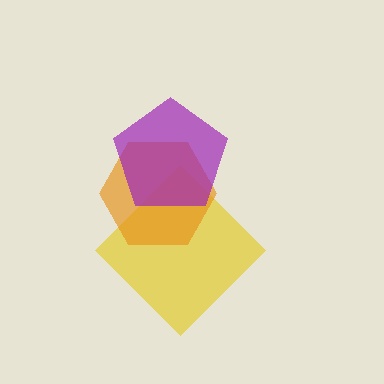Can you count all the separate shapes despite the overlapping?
Yes, there are 3 separate shapes.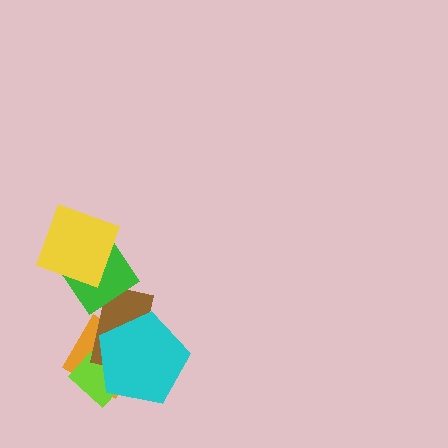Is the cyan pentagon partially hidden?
No, no other shape covers it.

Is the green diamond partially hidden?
Yes, it is partially covered by another shape.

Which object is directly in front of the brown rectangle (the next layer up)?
The green diamond is directly in front of the brown rectangle.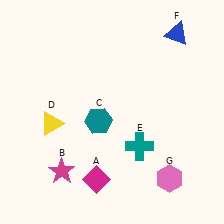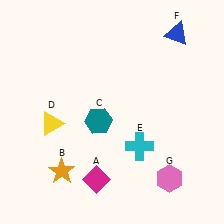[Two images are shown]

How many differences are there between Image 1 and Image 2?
There are 2 differences between the two images.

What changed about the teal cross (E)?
In Image 1, E is teal. In Image 2, it changed to cyan.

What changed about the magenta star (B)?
In Image 1, B is magenta. In Image 2, it changed to orange.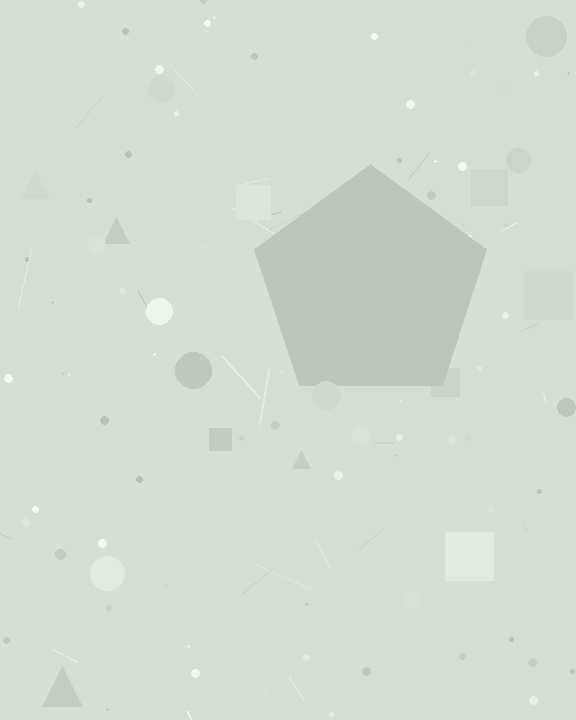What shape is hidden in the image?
A pentagon is hidden in the image.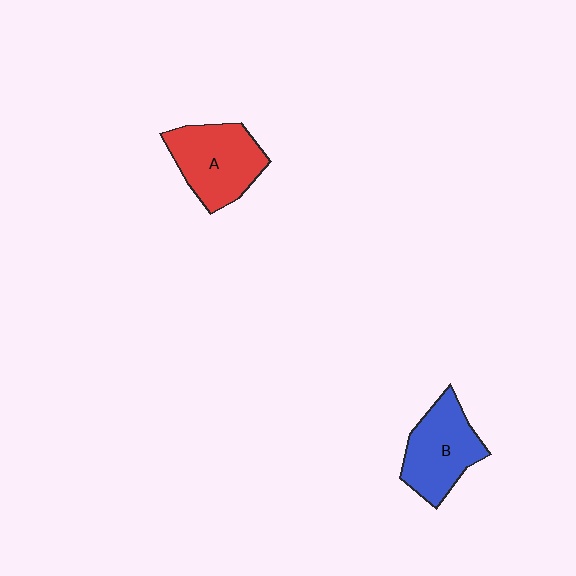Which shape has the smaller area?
Shape B (blue).